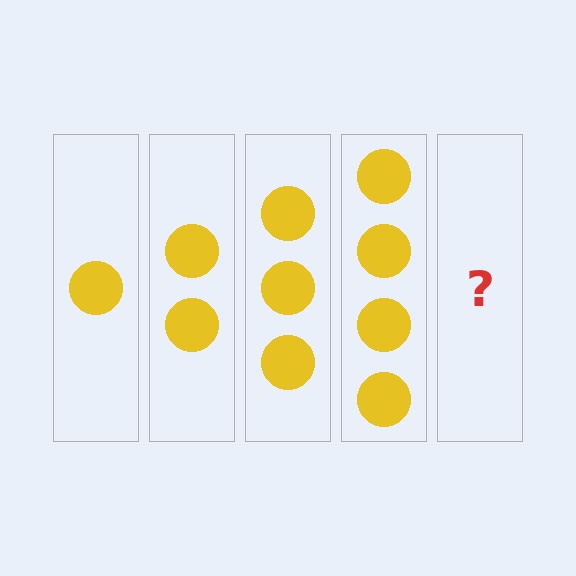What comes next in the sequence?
The next element should be 5 circles.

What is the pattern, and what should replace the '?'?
The pattern is that each step adds one more circle. The '?' should be 5 circles.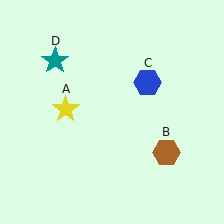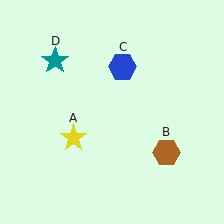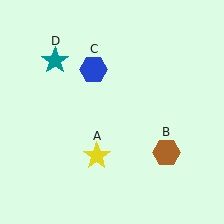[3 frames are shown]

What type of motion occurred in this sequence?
The yellow star (object A), blue hexagon (object C) rotated counterclockwise around the center of the scene.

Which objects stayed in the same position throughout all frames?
Brown hexagon (object B) and teal star (object D) remained stationary.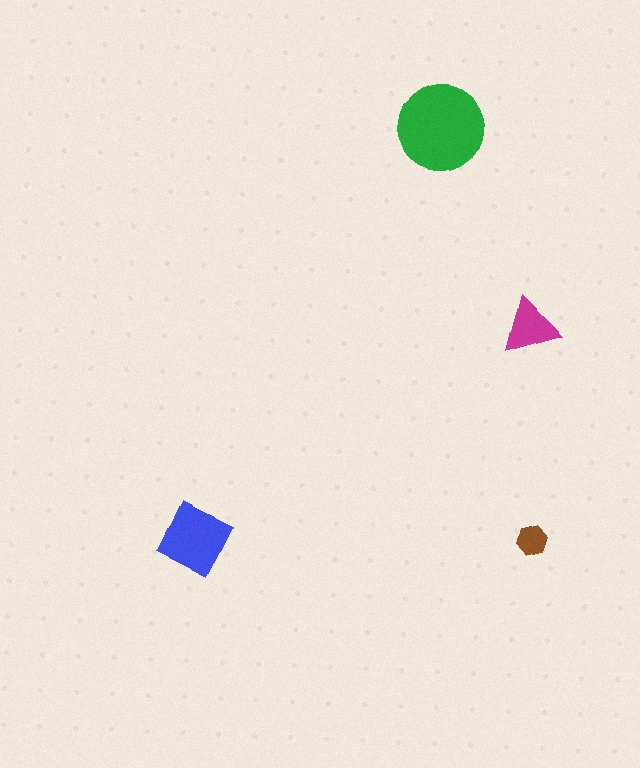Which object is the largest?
The green circle.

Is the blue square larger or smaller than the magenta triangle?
Larger.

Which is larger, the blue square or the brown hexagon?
The blue square.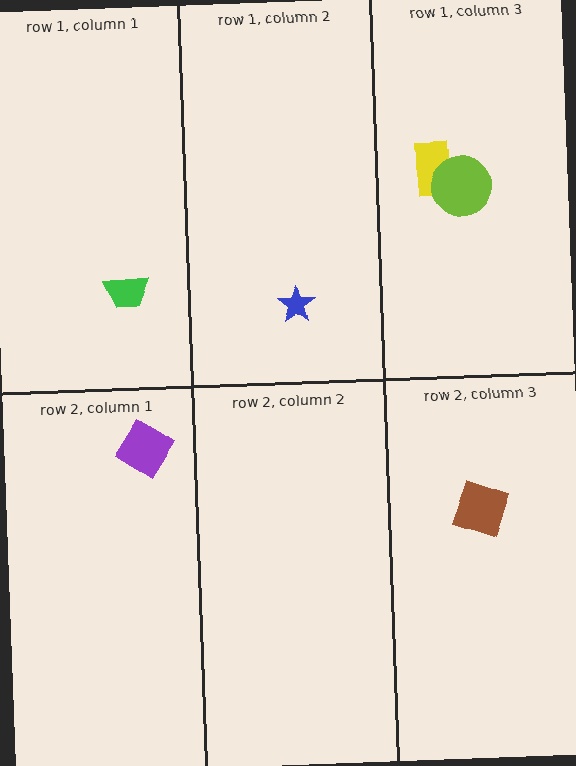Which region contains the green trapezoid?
The row 1, column 1 region.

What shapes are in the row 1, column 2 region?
The blue star.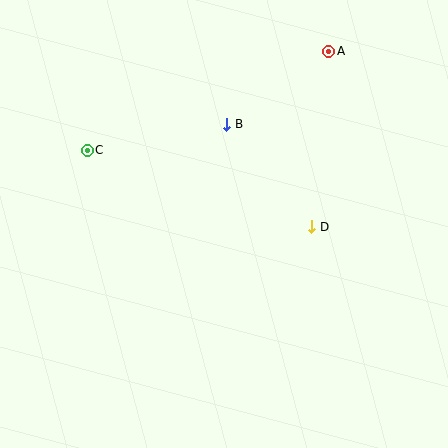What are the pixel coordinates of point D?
Point D is at (312, 227).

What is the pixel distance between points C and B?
The distance between C and B is 142 pixels.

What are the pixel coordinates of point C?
Point C is at (87, 150).